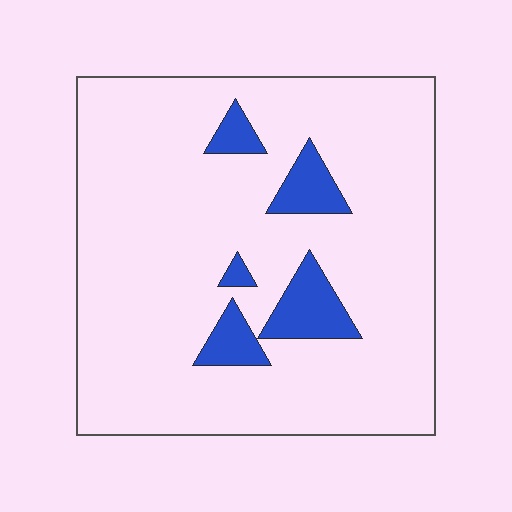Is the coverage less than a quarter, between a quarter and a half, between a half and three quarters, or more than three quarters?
Less than a quarter.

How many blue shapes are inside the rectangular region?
5.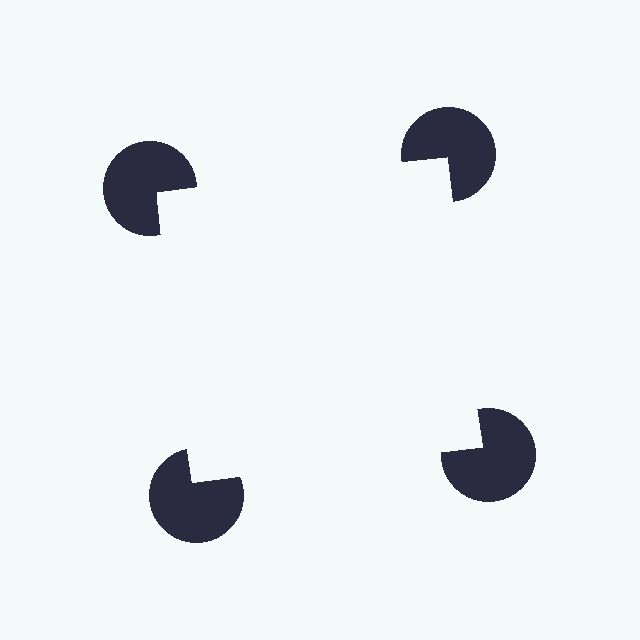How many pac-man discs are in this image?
There are 4 — one at each vertex of the illusory square.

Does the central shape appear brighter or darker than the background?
It typically appears slightly brighter than the background, even though no actual brightness change is drawn.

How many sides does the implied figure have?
4 sides.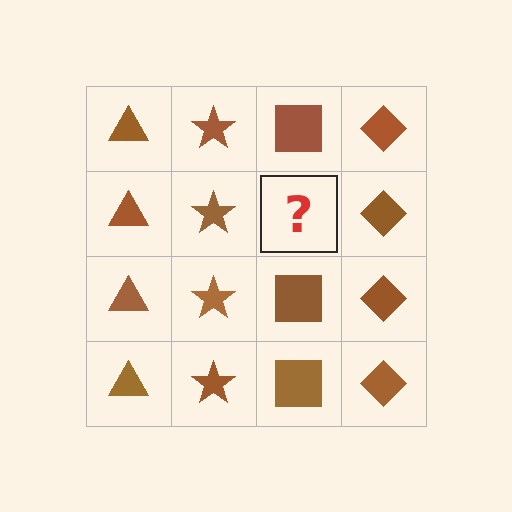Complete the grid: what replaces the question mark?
The question mark should be replaced with a brown square.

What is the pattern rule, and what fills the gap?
The rule is that each column has a consistent shape. The gap should be filled with a brown square.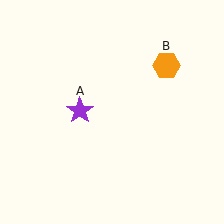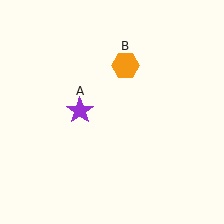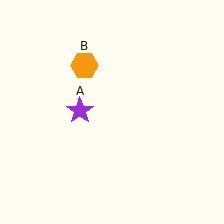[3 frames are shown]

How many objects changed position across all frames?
1 object changed position: orange hexagon (object B).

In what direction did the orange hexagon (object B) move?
The orange hexagon (object B) moved left.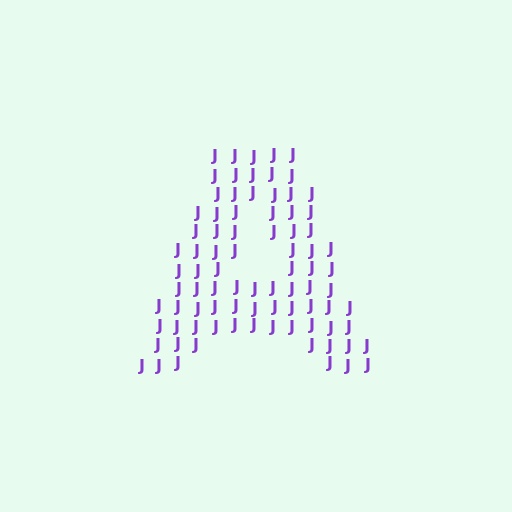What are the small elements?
The small elements are letter J's.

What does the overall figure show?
The overall figure shows the letter A.